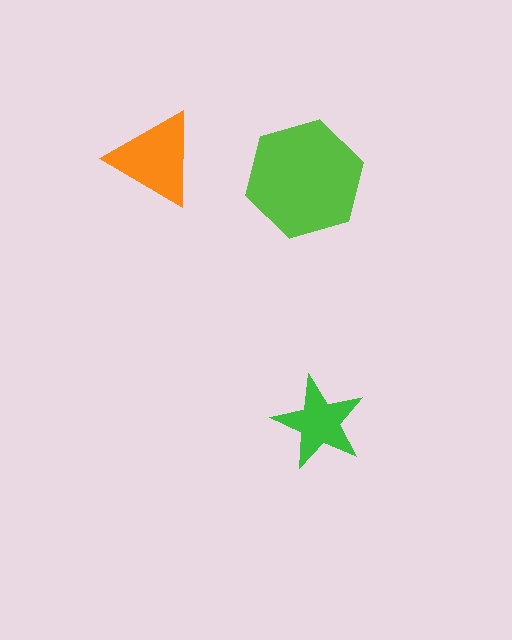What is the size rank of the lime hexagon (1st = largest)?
1st.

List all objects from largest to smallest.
The lime hexagon, the orange triangle, the green star.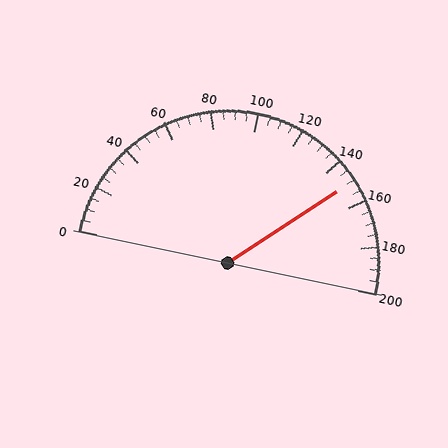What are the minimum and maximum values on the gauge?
The gauge ranges from 0 to 200.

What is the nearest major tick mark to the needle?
The nearest major tick mark is 160.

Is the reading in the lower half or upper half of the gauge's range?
The reading is in the upper half of the range (0 to 200).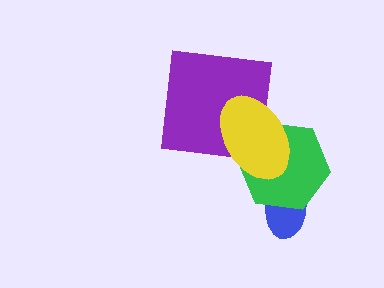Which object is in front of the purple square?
The yellow ellipse is in front of the purple square.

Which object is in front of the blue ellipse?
The green hexagon is in front of the blue ellipse.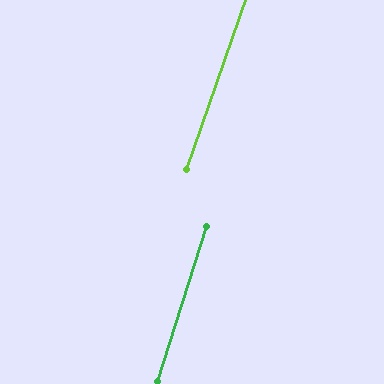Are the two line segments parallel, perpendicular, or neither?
Parallel — their directions differ by only 1.6°.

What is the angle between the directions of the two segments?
Approximately 2 degrees.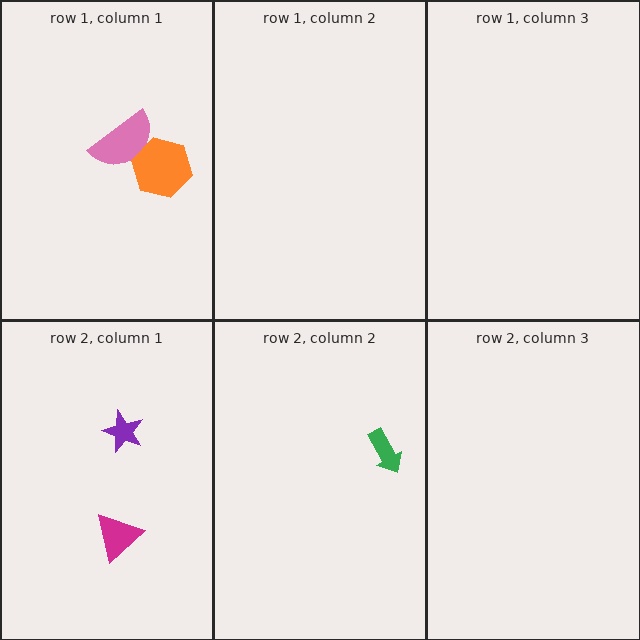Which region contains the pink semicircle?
The row 1, column 1 region.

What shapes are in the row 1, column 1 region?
The pink semicircle, the orange hexagon.